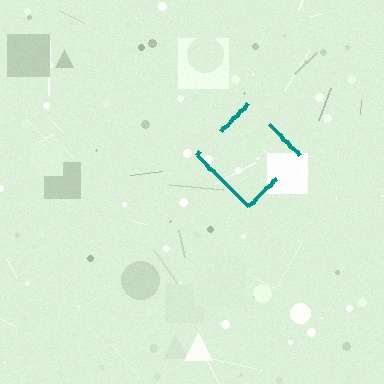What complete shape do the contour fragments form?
The contour fragments form a diamond.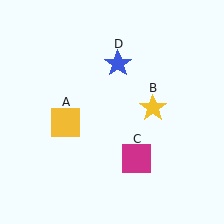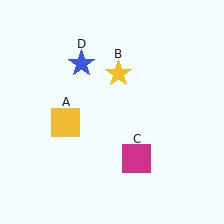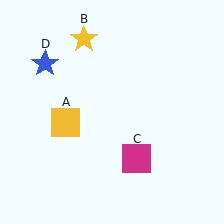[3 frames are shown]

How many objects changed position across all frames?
2 objects changed position: yellow star (object B), blue star (object D).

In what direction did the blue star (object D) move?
The blue star (object D) moved left.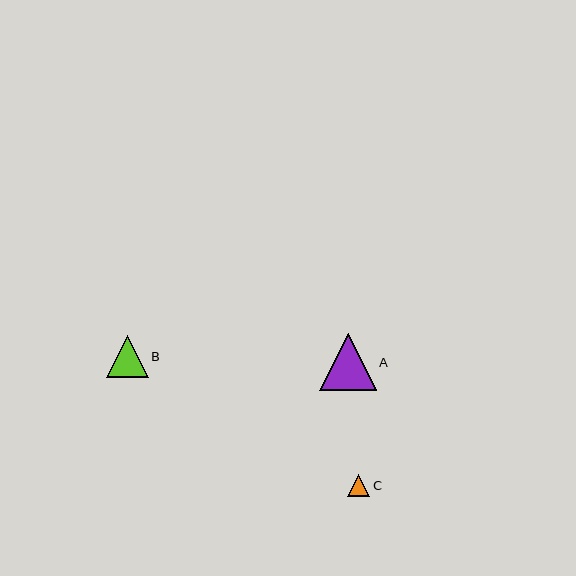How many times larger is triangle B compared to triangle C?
Triangle B is approximately 1.9 times the size of triangle C.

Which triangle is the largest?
Triangle A is the largest with a size of approximately 56 pixels.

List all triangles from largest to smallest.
From largest to smallest: A, B, C.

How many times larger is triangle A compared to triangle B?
Triangle A is approximately 1.4 times the size of triangle B.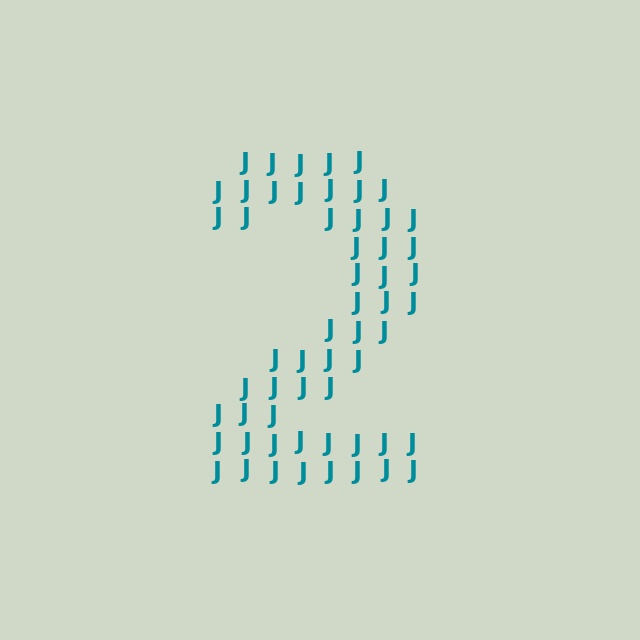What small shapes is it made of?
It is made of small letter J's.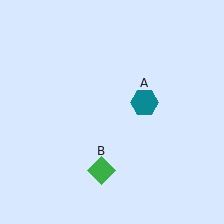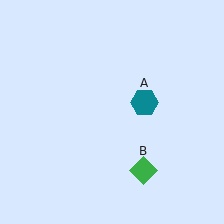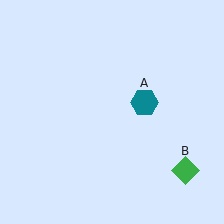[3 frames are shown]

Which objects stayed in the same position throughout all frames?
Teal hexagon (object A) remained stationary.